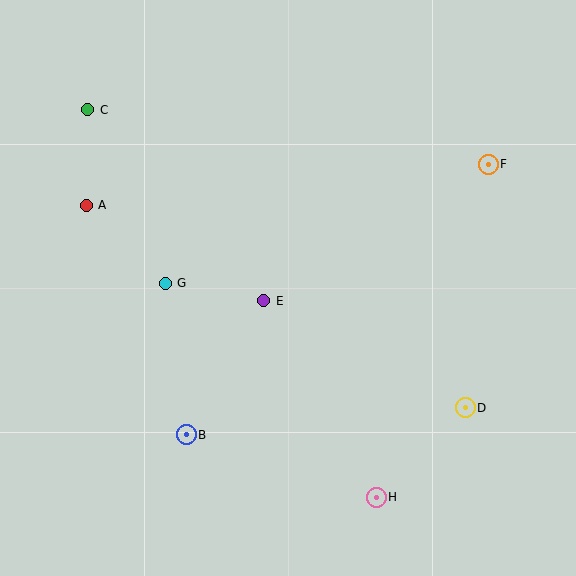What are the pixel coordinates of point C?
Point C is at (88, 110).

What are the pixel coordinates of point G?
Point G is at (165, 283).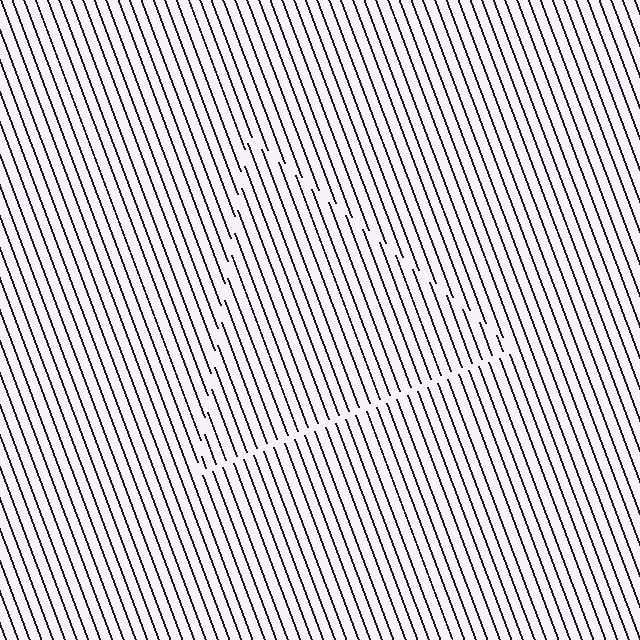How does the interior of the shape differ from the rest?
The interior of the shape contains the same grating, shifted by half a period — the contour is defined by the phase discontinuity where line-ends from the inner and outer gratings abut.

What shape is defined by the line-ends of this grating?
An illusory triangle. The interior of the shape contains the same grating, shifted by half a period — the contour is defined by the phase discontinuity where line-ends from the inner and outer gratings abut.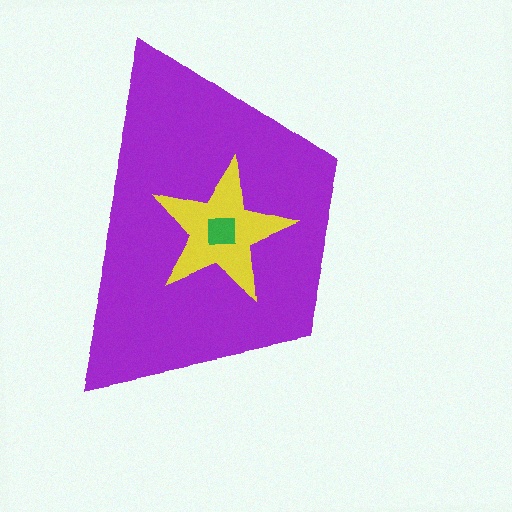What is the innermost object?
The green square.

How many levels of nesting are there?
3.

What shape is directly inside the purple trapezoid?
The yellow star.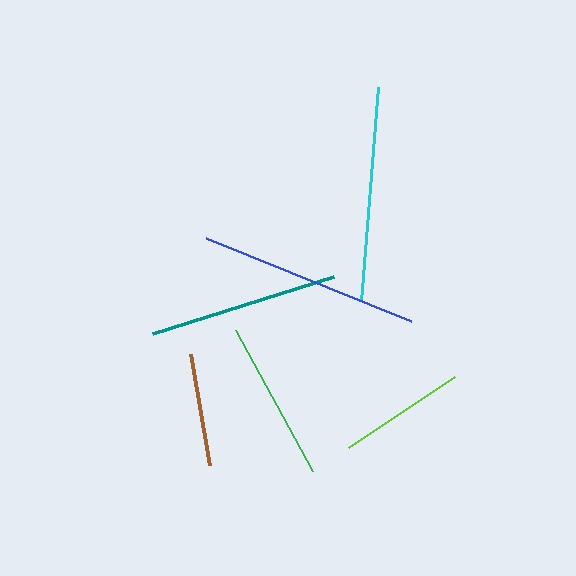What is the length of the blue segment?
The blue segment is approximately 220 pixels long.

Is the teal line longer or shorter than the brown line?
The teal line is longer than the brown line.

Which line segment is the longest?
The blue line is the longest at approximately 220 pixels.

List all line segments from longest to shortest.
From longest to shortest: blue, cyan, teal, green, lime, brown.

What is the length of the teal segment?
The teal segment is approximately 190 pixels long.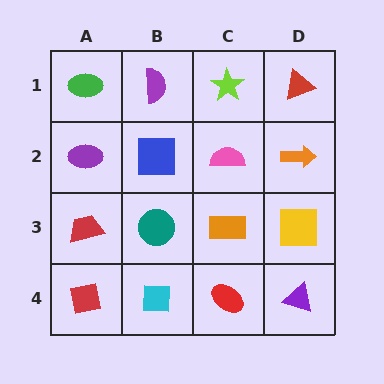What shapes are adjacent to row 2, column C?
A lime star (row 1, column C), an orange rectangle (row 3, column C), a blue square (row 2, column B), an orange arrow (row 2, column D).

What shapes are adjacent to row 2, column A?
A green ellipse (row 1, column A), a red trapezoid (row 3, column A), a blue square (row 2, column B).